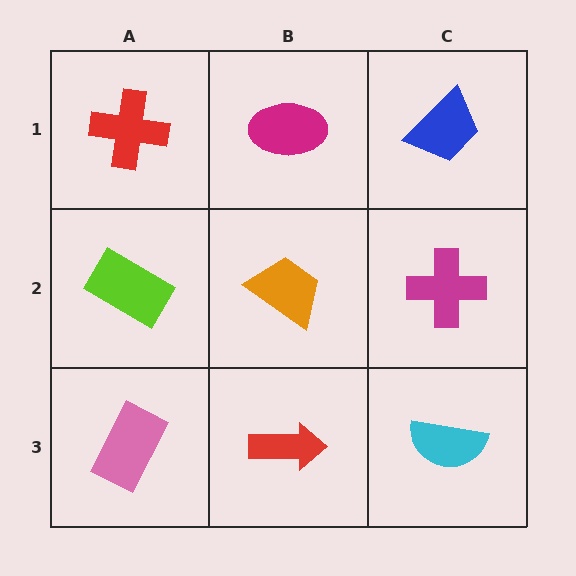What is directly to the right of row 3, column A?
A red arrow.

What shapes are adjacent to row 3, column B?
An orange trapezoid (row 2, column B), a pink rectangle (row 3, column A), a cyan semicircle (row 3, column C).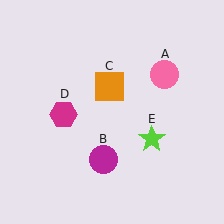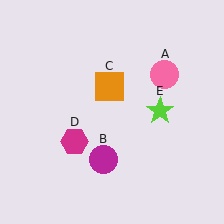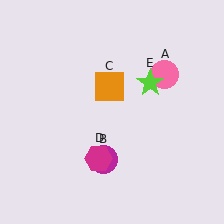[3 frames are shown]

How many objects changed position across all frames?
2 objects changed position: magenta hexagon (object D), lime star (object E).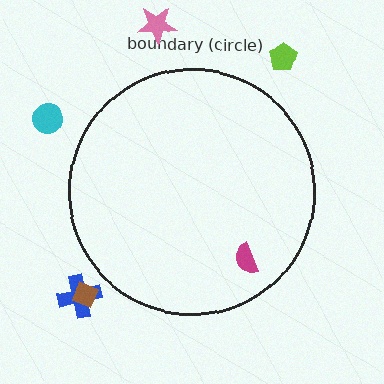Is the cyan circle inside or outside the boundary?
Outside.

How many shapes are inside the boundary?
1 inside, 5 outside.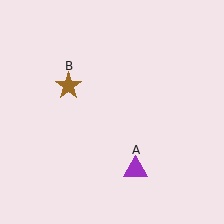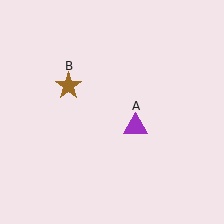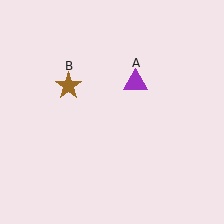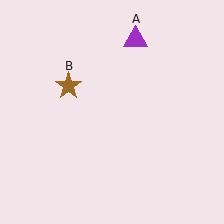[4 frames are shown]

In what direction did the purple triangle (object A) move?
The purple triangle (object A) moved up.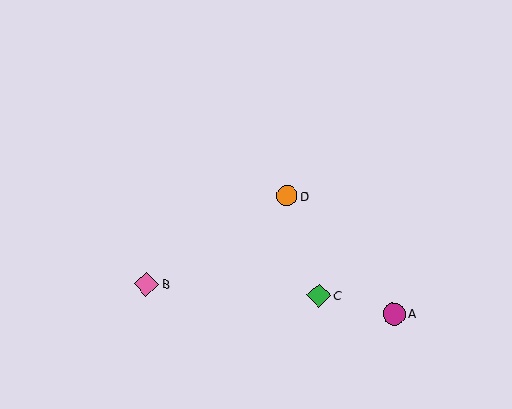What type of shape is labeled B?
Shape B is a pink diamond.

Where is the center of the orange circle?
The center of the orange circle is at (287, 196).